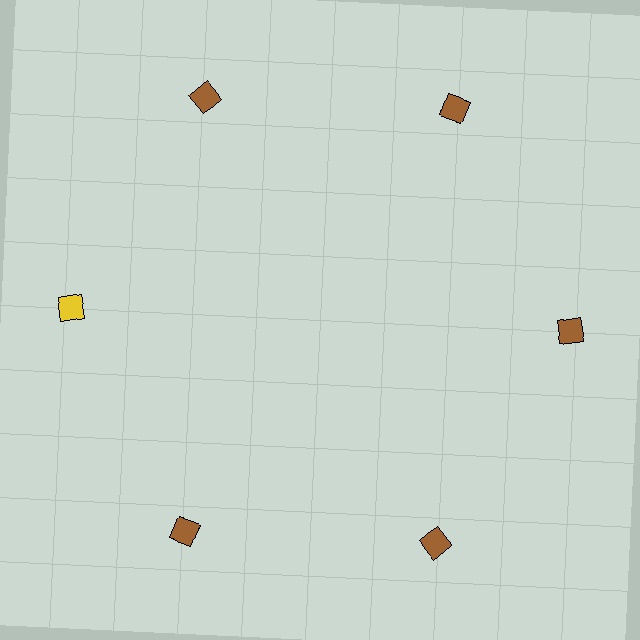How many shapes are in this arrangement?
There are 6 shapes arranged in a ring pattern.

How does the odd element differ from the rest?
It has a different color: yellow instead of brown.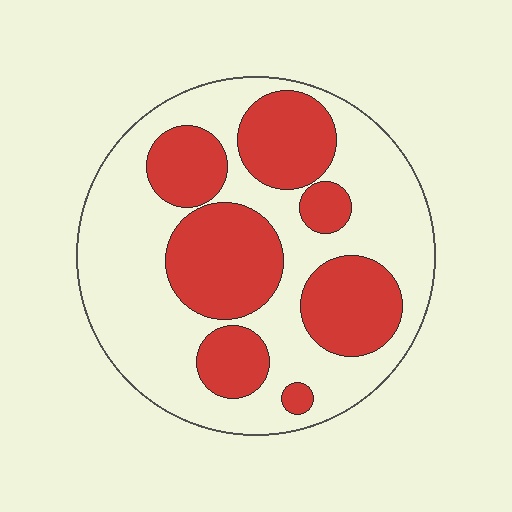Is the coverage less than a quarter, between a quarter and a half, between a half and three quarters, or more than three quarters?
Between a quarter and a half.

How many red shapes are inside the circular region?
7.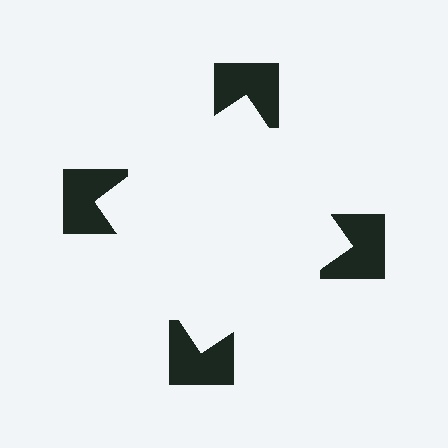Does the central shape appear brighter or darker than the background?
It typically appears slightly brighter than the background, even though no actual brightness change is drawn.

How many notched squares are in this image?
There are 4 — one at each vertex of the illusory square.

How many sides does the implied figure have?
4 sides.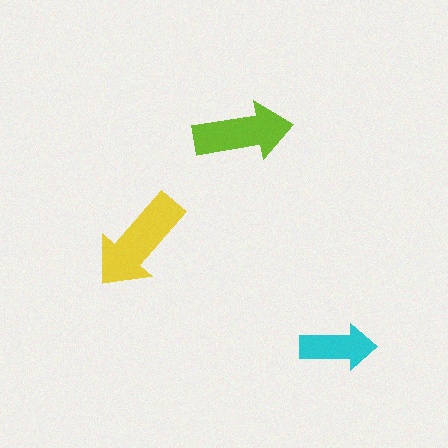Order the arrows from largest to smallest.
the yellow one, the lime one, the cyan one.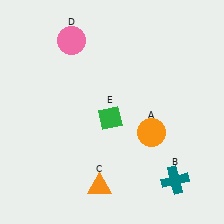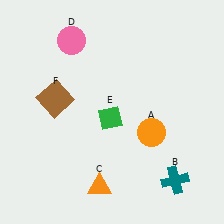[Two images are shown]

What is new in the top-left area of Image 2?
A brown square (F) was added in the top-left area of Image 2.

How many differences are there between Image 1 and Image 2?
There is 1 difference between the two images.